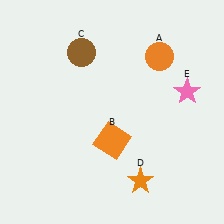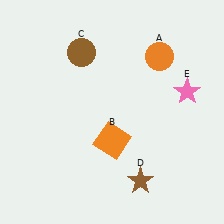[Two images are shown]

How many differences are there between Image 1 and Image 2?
There is 1 difference between the two images.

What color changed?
The star (D) changed from orange in Image 1 to brown in Image 2.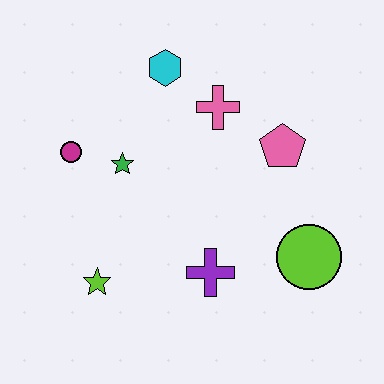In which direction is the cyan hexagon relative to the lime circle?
The cyan hexagon is above the lime circle.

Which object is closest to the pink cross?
The cyan hexagon is closest to the pink cross.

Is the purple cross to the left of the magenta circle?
No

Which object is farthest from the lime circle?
The magenta circle is farthest from the lime circle.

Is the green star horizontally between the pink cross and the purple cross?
No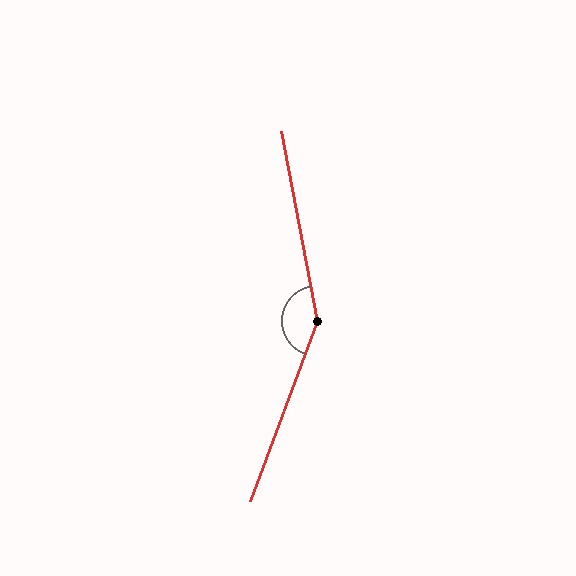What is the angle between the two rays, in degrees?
Approximately 149 degrees.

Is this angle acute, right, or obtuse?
It is obtuse.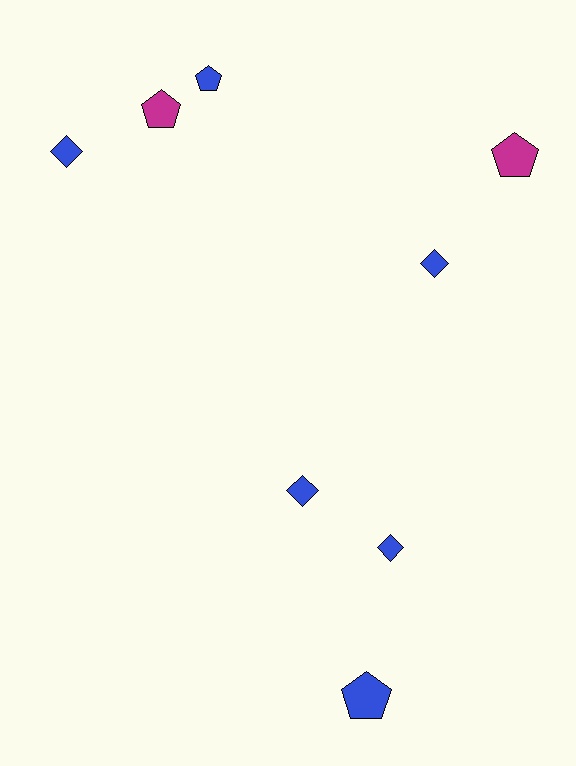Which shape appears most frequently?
Diamond, with 4 objects.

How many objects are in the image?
There are 8 objects.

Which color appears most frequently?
Blue, with 6 objects.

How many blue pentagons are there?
There are 2 blue pentagons.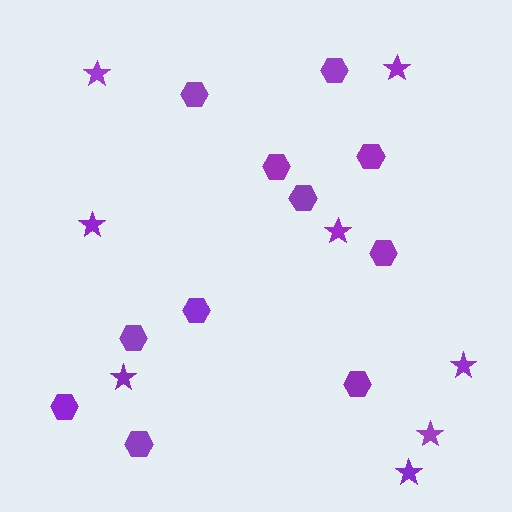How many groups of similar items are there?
There are 2 groups: one group of hexagons (11) and one group of stars (8).